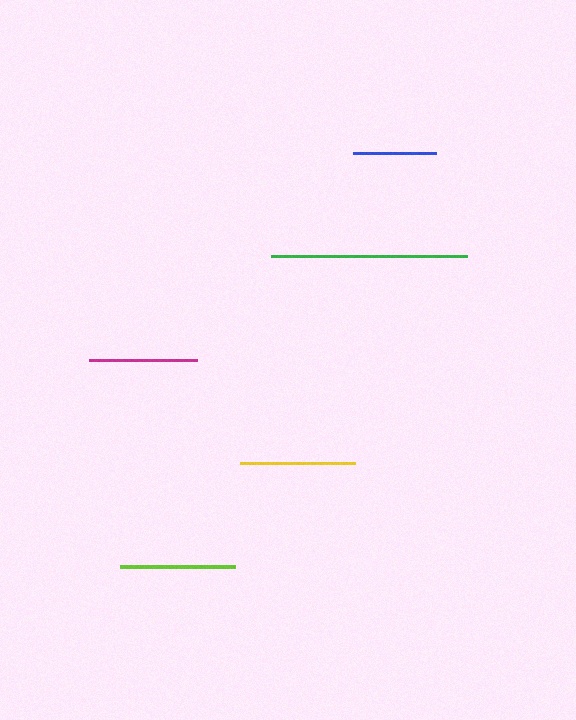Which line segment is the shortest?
The blue line is the shortest at approximately 84 pixels.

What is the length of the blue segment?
The blue segment is approximately 84 pixels long.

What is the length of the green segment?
The green segment is approximately 196 pixels long.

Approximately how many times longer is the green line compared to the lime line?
The green line is approximately 1.7 times the length of the lime line.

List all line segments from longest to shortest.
From longest to shortest: green, yellow, lime, magenta, blue.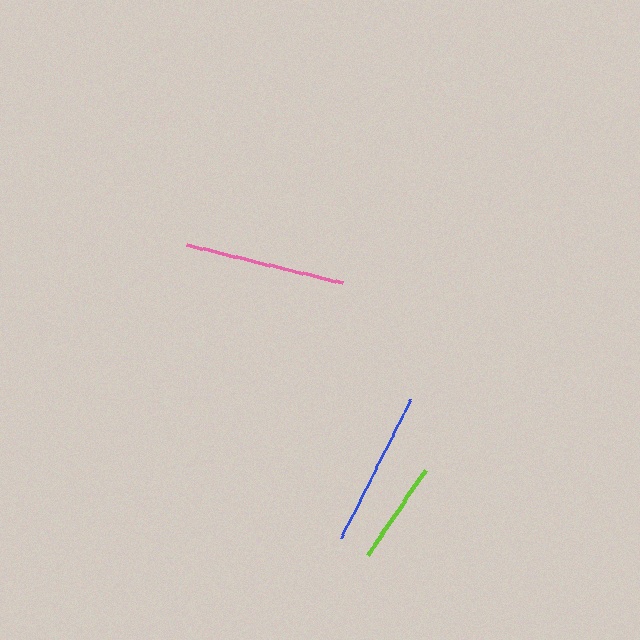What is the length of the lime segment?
The lime segment is approximately 102 pixels long.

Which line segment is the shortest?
The lime line is the shortest at approximately 102 pixels.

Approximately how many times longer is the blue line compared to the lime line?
The blue line is approximately 1.5 times the length of the lime line.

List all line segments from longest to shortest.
From longest to shortest: pink, blue, lime.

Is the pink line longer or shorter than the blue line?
The pink line is longer than the blue line.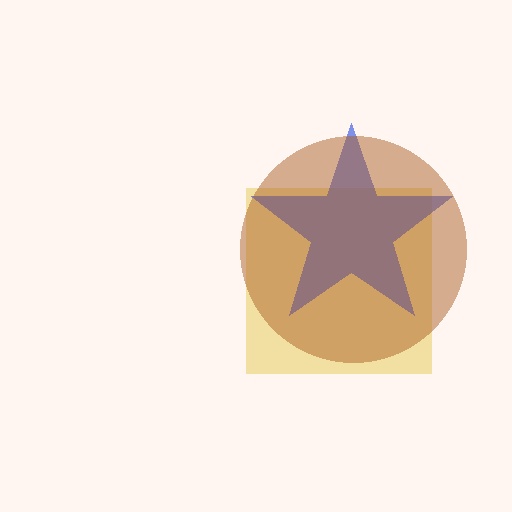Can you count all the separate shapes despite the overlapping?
Yes, there are 3 separate shapes.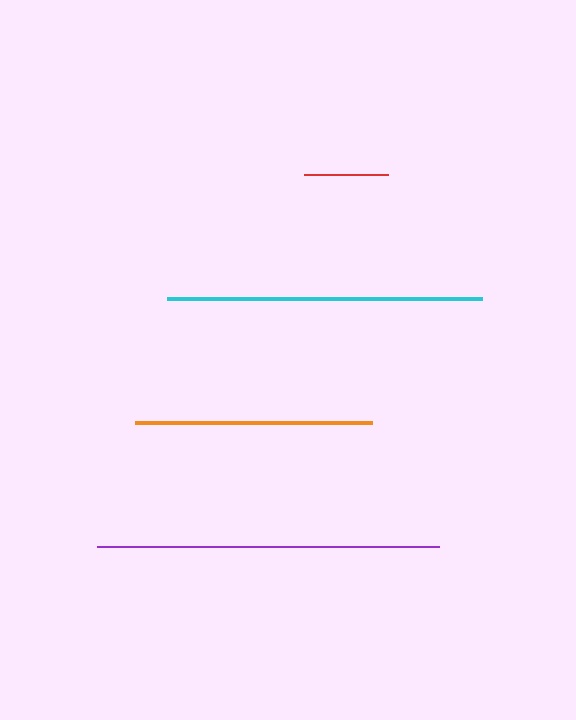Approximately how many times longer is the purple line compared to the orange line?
The purple line is approximately 1.4 times the length of the orange line.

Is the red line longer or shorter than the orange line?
The orange line is longer than the red line.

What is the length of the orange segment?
The orange segment is approximately 238 pixels long.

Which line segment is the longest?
The purple line is the longest at approximately 343 pixels.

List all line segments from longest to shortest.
From longest to shortest: purple, cyan, orange, red.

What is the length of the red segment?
The red segment is approximately 85 pixels long.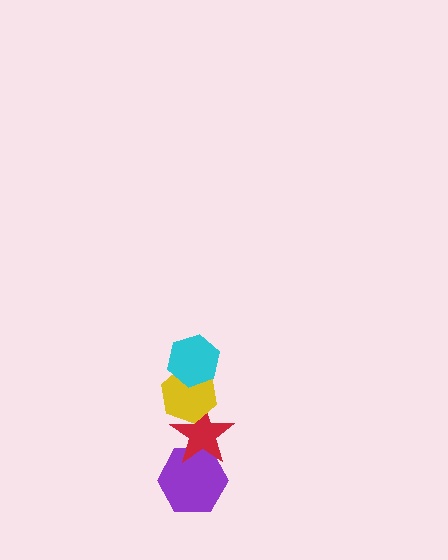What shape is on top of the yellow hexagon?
The cyan hexagon is on top of the yellow hexagon.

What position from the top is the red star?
The red star is 3rd from the top.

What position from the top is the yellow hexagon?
The yellow hexagon is 2nd from the top.